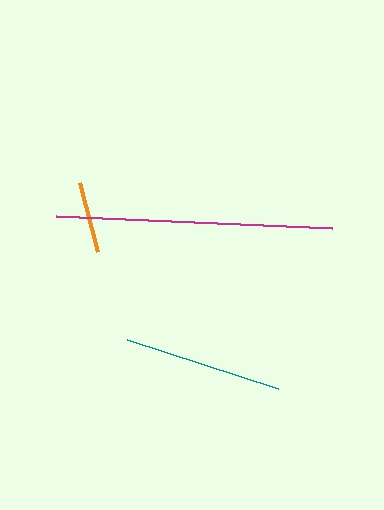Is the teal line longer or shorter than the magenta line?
The magenta line is longer than the teal line.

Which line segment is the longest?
The magenta line is the longest at approximately 277 pixels.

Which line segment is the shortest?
The orange line is the shortest at approximately 72 pixels.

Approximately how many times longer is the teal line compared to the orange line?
The teal line is approximately 2.2 times the length of the orange line.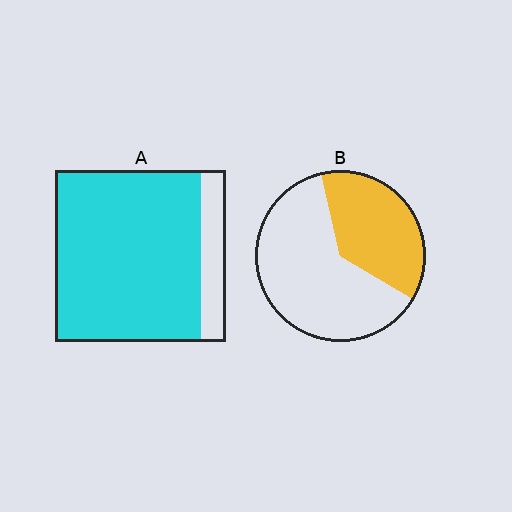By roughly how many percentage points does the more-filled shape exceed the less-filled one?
By roughly 50 percentage points (A over B).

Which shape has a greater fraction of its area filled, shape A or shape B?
Shape A.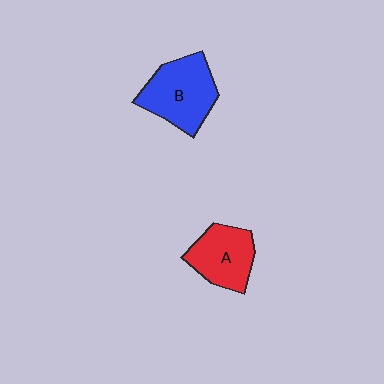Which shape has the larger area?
Shape B (blue).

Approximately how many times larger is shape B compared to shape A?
Approximately 1.3 times.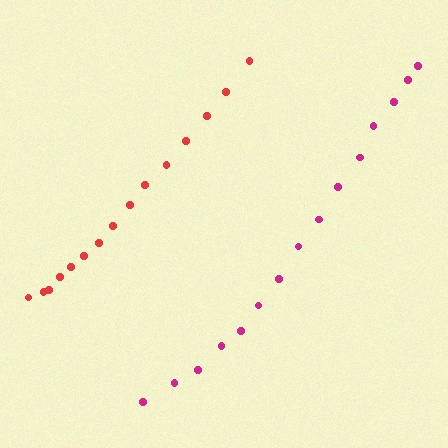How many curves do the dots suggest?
There are 2 distinct paths.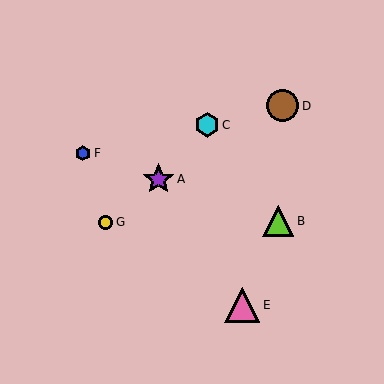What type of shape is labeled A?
Shape A is a purple star.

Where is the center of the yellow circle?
The center of the yellow circle is at (106, 222).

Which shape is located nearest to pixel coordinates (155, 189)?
The purple star (labeled A) at (158, 179) is nearest to that location.